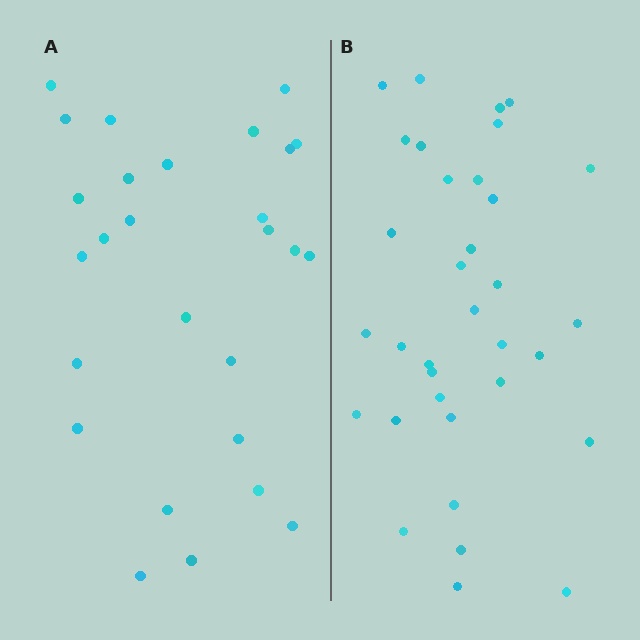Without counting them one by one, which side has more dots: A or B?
Region B (the right region) has more dots.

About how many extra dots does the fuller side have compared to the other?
Region B has roughly 8 or so more dots than region A.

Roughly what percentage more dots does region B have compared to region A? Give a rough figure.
About 25% more.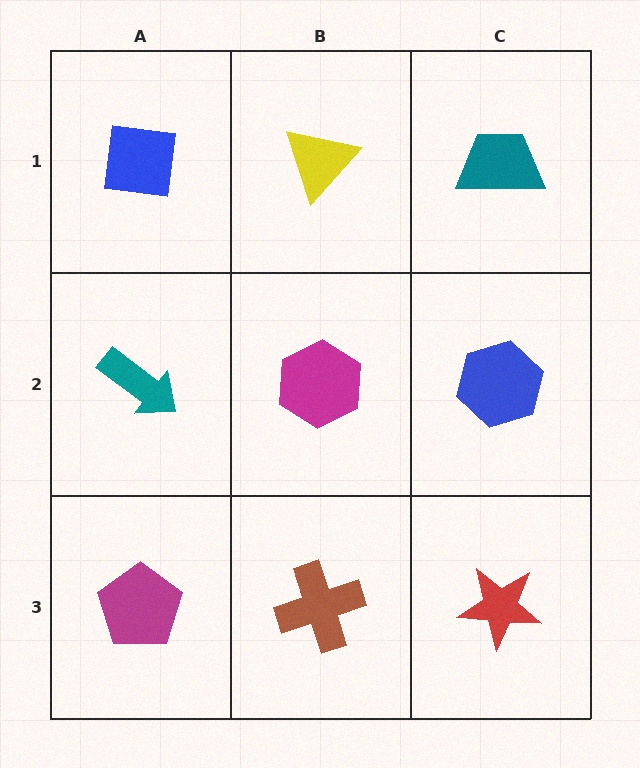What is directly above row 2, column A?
A blue square.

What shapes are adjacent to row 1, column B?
A magenta hexagon (row 2, column B), a blue square (row 1, column A), a teal trapezoid (row 1, column C).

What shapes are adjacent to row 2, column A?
A blue square (row 1, column A), a magenta pentagon (row 3, column A), a magenta hexagon (row 2, column B).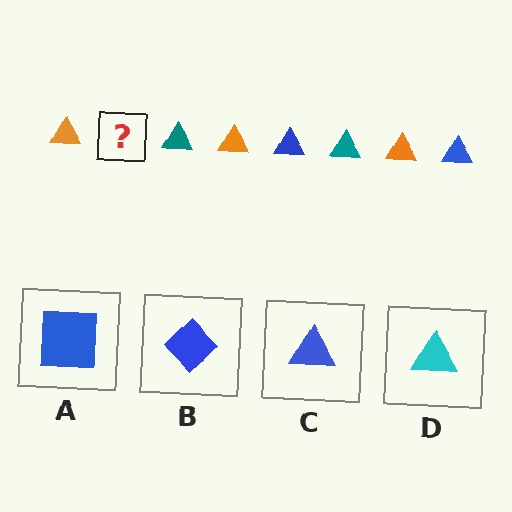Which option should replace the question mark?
Option C.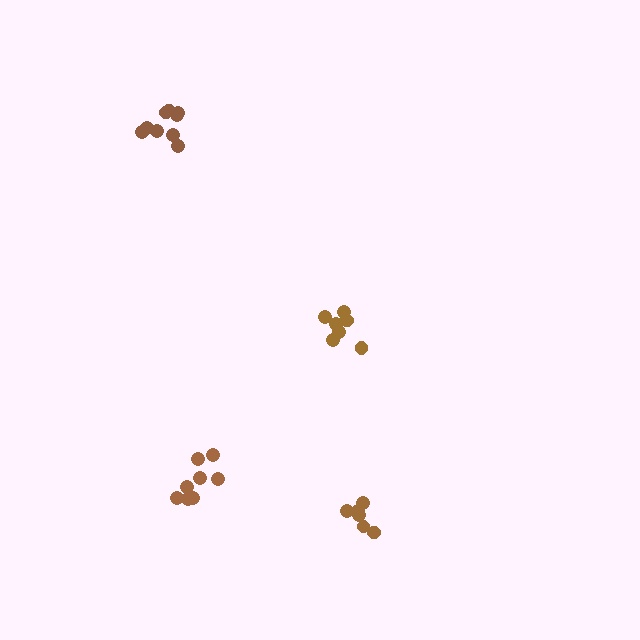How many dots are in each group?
Group 1: 6 dots, Group 2: 7 dots, Group 3: 9 dots, Group 4: 8 dots (30 total).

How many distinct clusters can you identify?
There are 4 distinct clusters.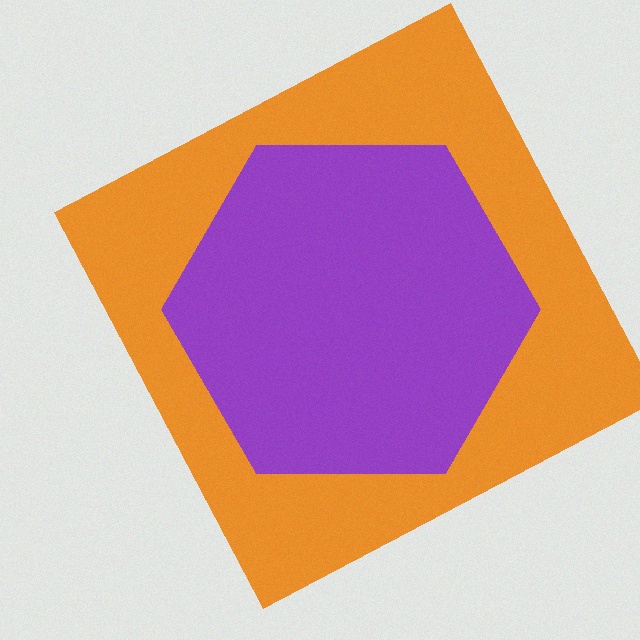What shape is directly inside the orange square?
The purple hexagon.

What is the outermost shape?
The orange square.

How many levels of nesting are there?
2.